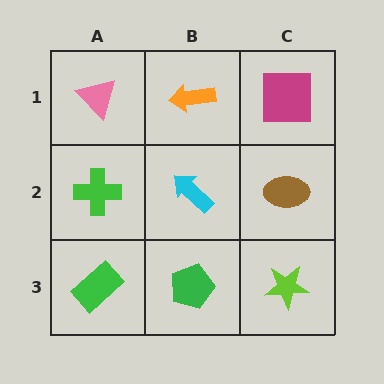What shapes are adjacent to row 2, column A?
A pink triangle (row 1, column A), a green rectangle (row 3, column A), a cyan arrow (row 2, column B).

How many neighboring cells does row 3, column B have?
3.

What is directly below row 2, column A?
A green rectangle.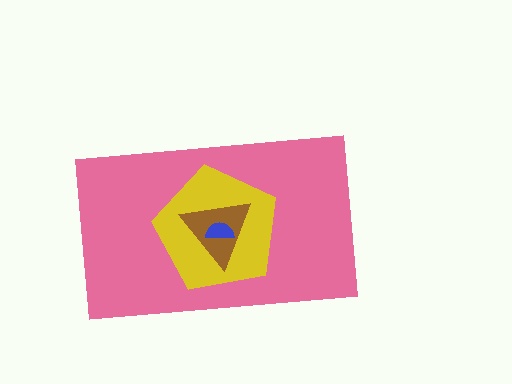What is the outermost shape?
The pink rectangle.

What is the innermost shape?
The blue semicircle.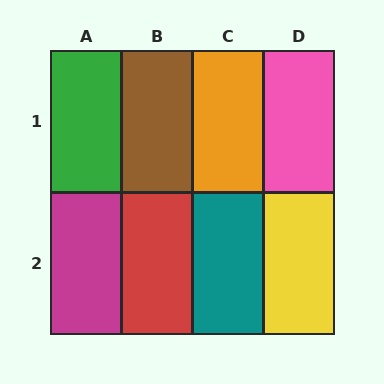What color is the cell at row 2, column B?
Red.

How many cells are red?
1 cell is red.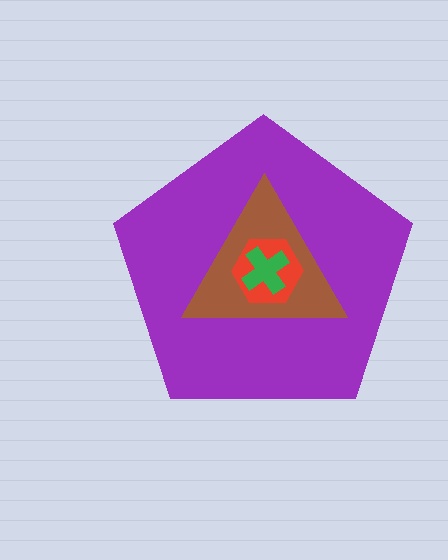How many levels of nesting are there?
4.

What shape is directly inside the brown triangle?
The red hexagon.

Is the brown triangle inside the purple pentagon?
Yes.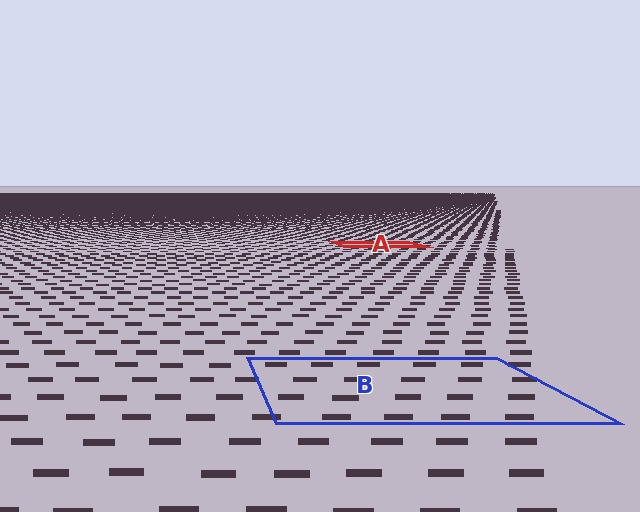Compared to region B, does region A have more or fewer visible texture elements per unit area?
Region A has more texture elements per unit area — they are packed more densely because it is farther away.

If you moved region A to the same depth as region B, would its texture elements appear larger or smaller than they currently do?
They would appear larger. At a closer depth, the same texture elements are projected at a bigger on-screen size.